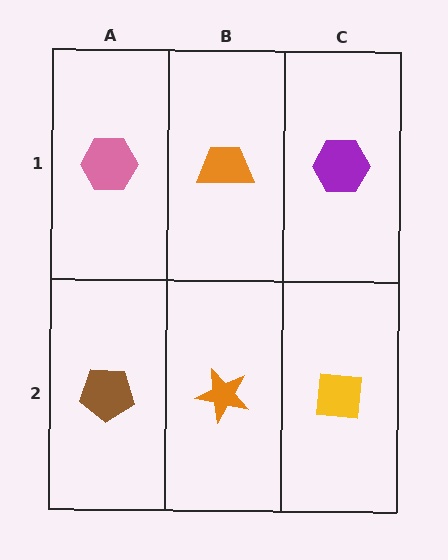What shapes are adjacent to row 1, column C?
A yellow square (row 2, column C), an orange trapezoid (row 1, column B).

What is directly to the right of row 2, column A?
An orange star.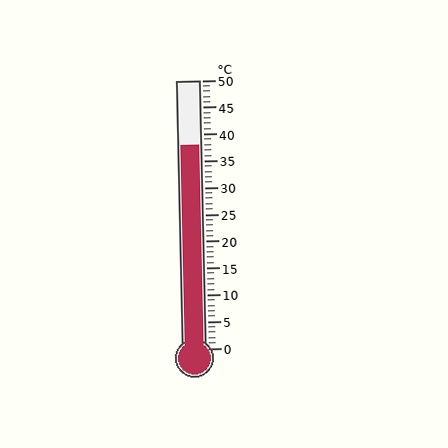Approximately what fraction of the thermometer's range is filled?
The thermometer is filled to approximately 75% of its range.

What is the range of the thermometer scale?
The thermometer scale ranges from 0°C to 50°C.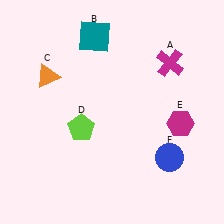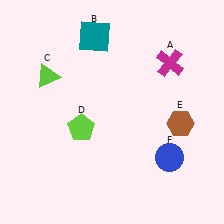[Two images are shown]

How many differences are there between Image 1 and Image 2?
There are 2 differences between the two images.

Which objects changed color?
C changed from orange to lime. E changed from magenta to brown.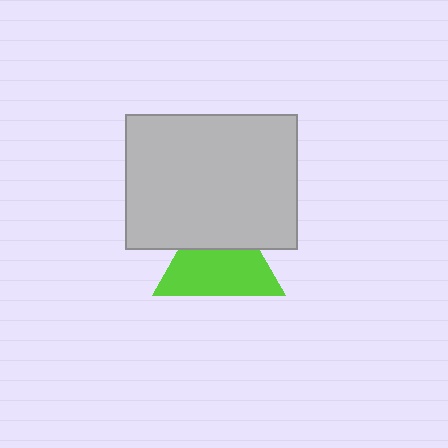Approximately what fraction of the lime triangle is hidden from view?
Roughly 37% of the lime triangle is hidden behind the light gray rectangle.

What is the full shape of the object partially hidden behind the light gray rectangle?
The partially hidden object is a lime triangle.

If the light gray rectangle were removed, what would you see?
You would see the complete lime triangle.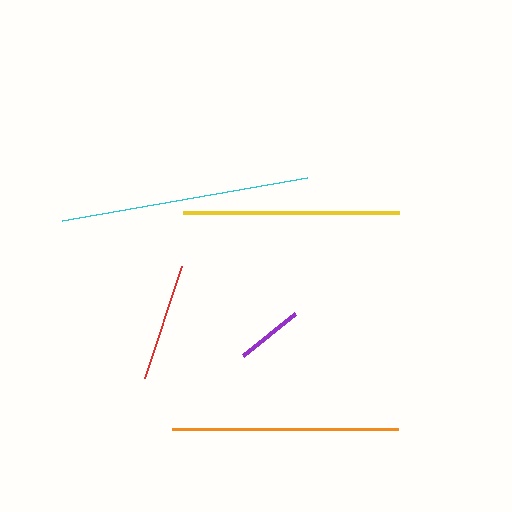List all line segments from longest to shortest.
From longest to shortest: cyan, orange, yellow, red, purple.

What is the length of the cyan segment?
The cyan segment is approximately 249 pixels long.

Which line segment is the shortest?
The purple line is the shortest at approximately 67 pixels.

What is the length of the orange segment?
The orange segment is approximately 225 pixels long.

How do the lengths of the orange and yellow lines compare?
The orange and yellow lines are approximately the same length.